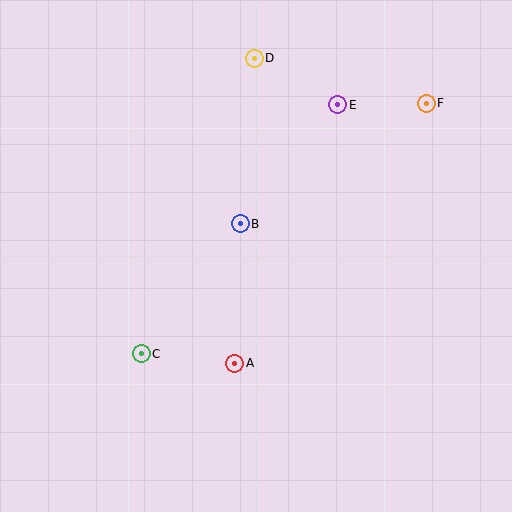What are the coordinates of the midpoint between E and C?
The midpoint between E and C is at (239, 229).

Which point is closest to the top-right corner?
Point F is closest to the top-right corner.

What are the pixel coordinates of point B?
Point B is at (240, 224).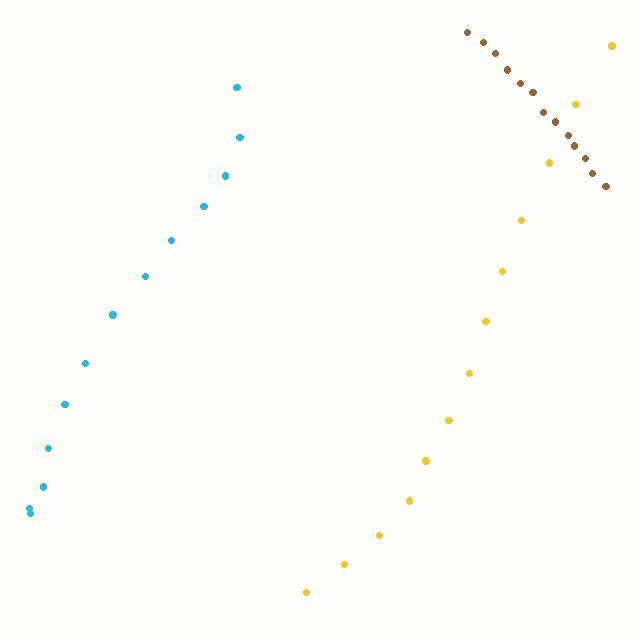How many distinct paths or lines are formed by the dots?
There are 3 distinct paths.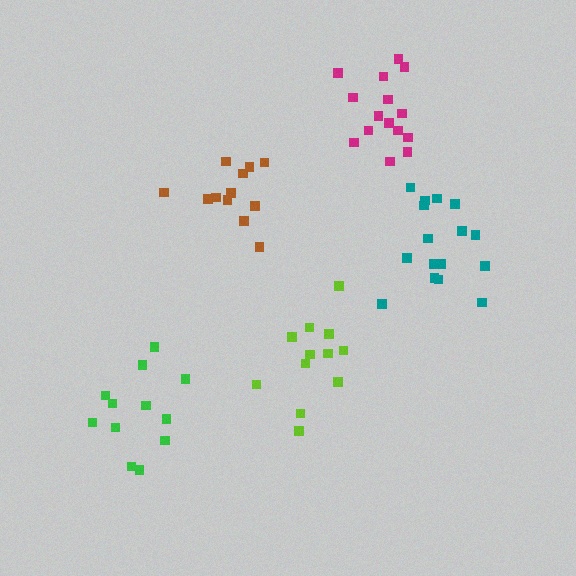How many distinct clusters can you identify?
There are 5 distinct clusters.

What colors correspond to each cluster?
The clusters are colored: brown, magenta, teal, green, lime.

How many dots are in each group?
Group 1: 13 dots, Group 2: 15 dots, Group 3: 16 dots, Group 4: 12 dots, Group 5: 12 dots (68 total).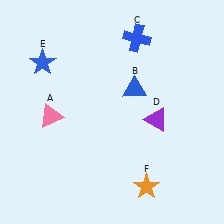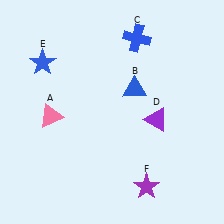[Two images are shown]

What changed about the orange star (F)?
In Image 1, F is orange. In Image 2, it changed to purple.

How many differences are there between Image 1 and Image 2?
There is 1 difference between the two images.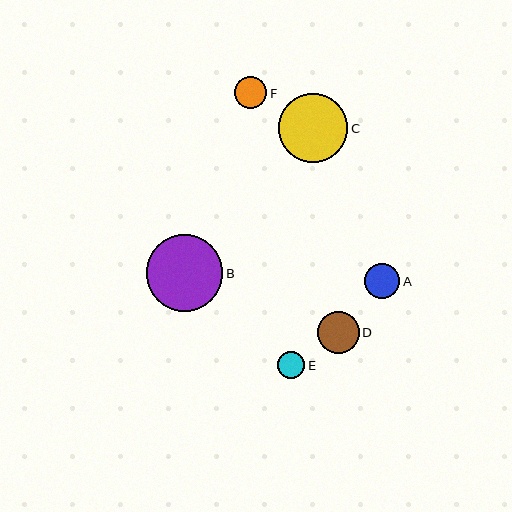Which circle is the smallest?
Circle E is the smallest with a size of approximately 27 pixels.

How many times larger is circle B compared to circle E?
Circle B is approximately 2.8 times the size of circle E.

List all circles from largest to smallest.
From largest to smallest: B, C, D, A, F, E.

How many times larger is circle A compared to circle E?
Circle A is approximately 1.3 times the size of circle E.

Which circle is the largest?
Circle B is the largest with a size of approximately 76 pixels.